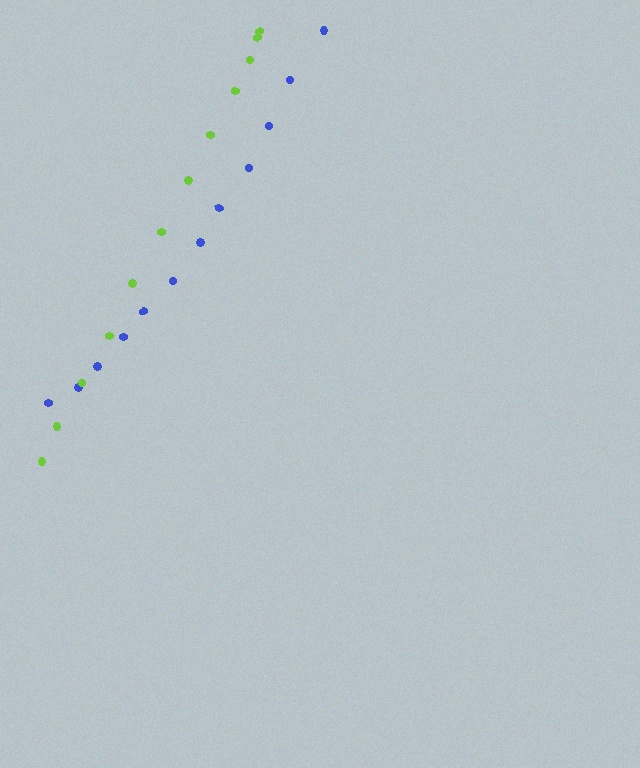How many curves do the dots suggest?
There are 2 distinct paths.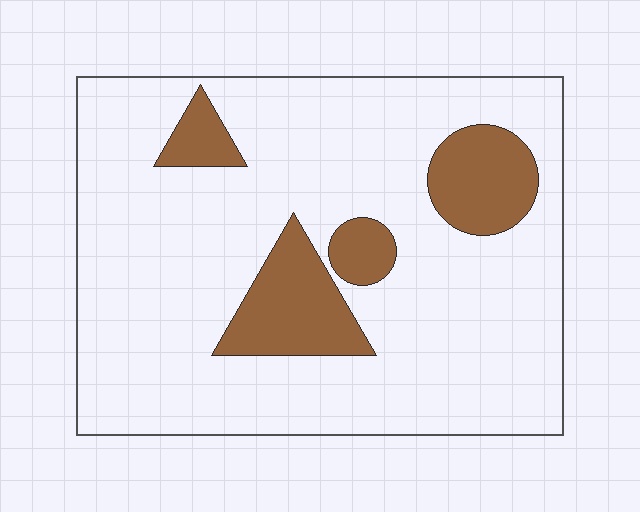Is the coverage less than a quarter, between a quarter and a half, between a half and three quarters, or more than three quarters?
Less than a quarter.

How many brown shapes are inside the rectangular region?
4.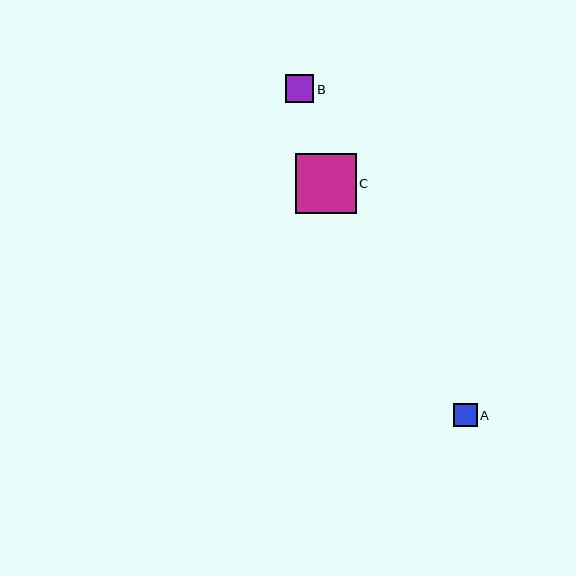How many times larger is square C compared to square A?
Square C is approximately 2.6 times the size of square A.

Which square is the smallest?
Square A is the smallest with a size of approximately 23 pixels.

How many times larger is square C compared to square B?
Square C is approximately 2.2 times the size of square B.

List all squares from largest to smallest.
From largest to smallest: C, B, A.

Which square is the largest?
Square C is the largest with a size of approximately 60 pixels.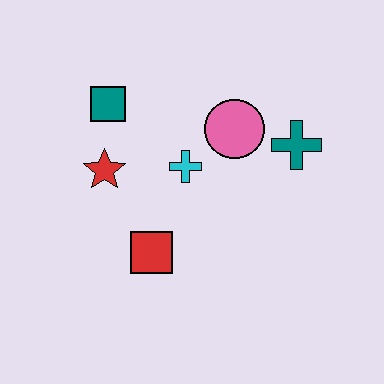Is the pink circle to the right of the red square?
Yes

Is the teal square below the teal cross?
No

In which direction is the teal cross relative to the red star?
The teal cross is to the right of the red star.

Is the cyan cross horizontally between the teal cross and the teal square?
Yes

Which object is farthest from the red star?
The teal cross is farthest from the red star.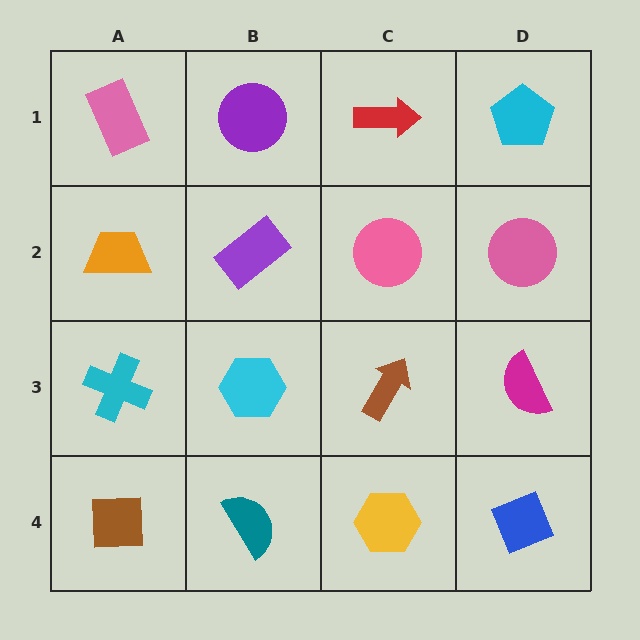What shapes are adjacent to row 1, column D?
A pink circle (row 2, column D), a red arrow (row 1, column C).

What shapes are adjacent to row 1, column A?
An orange trapezoid (row 2, column A), a purple circle (row 1, column B).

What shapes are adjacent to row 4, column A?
A cyan cross (row 3, column A), a teal semicircle (row 4, column B).